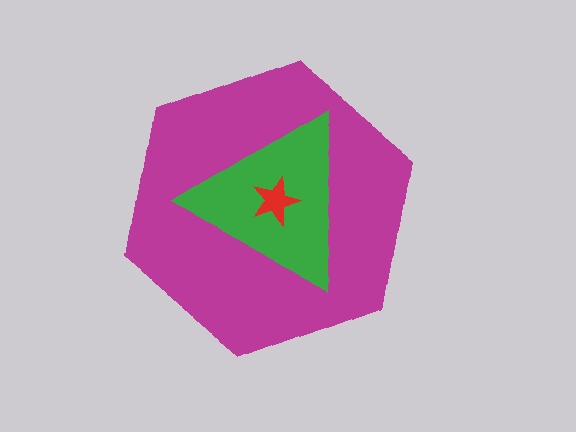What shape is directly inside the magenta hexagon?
The green triangle.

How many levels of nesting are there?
3.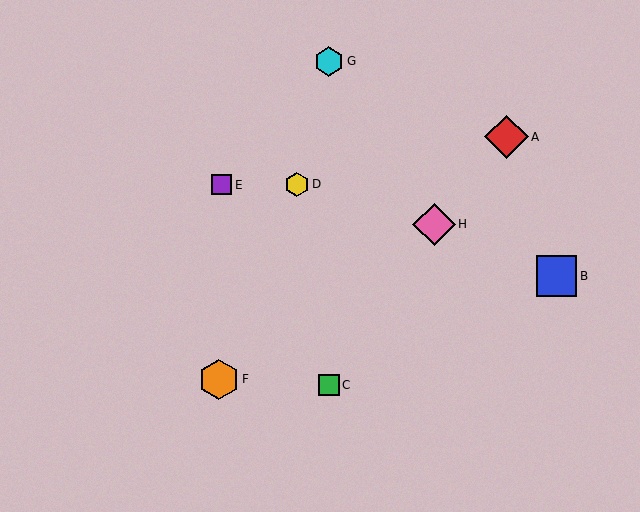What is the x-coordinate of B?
Object B is at x≈557.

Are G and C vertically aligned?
Yes, both are at x≈329.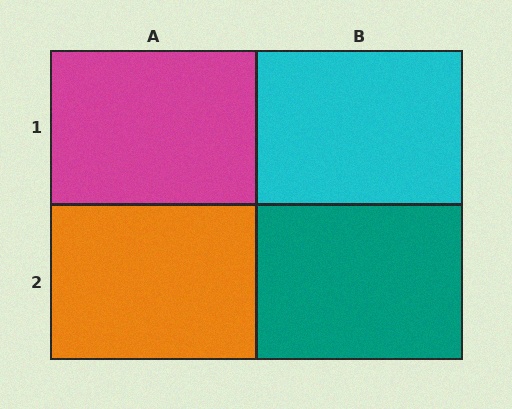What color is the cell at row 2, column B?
Teal.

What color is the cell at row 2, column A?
Orange.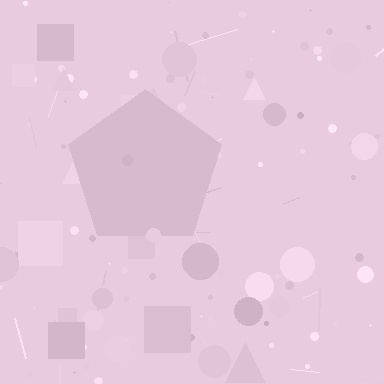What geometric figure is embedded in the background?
A pentagon is embedded in the background.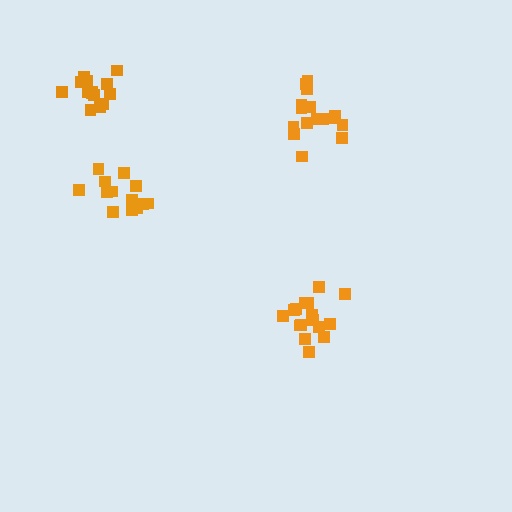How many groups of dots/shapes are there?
There are 4 groups.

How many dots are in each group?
Group 1: 14 dots, Group 2: 16 dots, Group 3: 16 dots, Group 4: 13 dots (59 total).